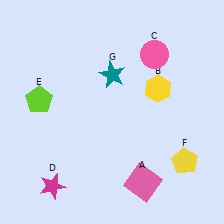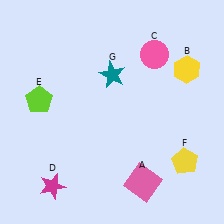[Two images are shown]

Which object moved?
The yellow hexagon (B) moved right.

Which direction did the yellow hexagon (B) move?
The yellow hexagon (B) moved right.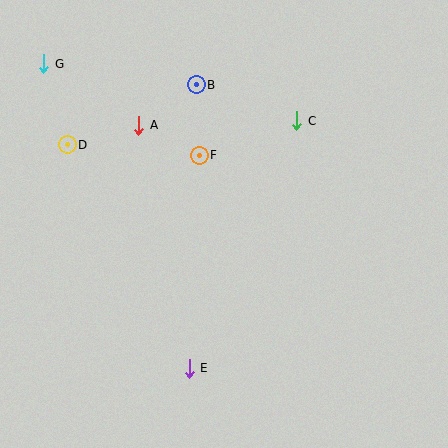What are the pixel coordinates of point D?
Point D is at (67, 145).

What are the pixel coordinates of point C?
Point C is at (297, 121).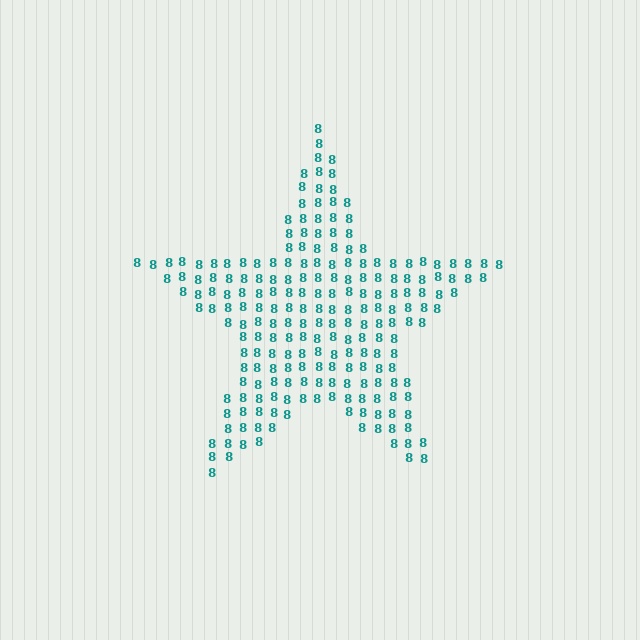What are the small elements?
The small elements are digit 8's.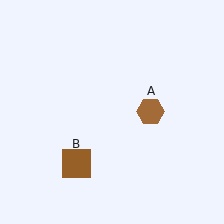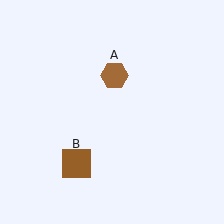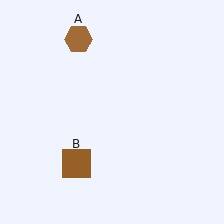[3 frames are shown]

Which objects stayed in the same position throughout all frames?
Brown square (object B) remained stationary.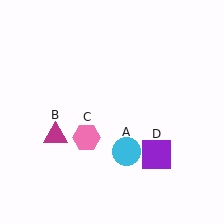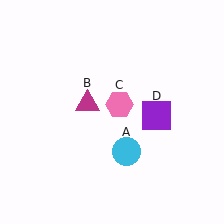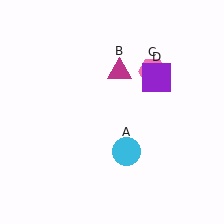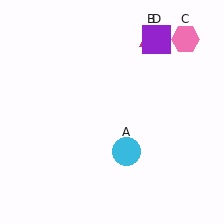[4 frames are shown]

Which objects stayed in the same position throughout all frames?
Cyan circle (object A) remained stationary.